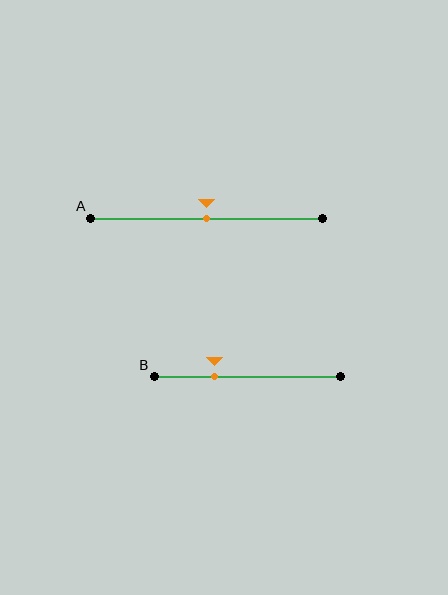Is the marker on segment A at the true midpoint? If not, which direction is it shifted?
Yes, the marker on segment A is at the true midpoint.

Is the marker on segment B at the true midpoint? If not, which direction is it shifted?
No, the marker on segment B is shifted to the left by about 17% of the segment length.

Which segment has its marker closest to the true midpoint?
Segment A has its marker closest to the true midpoint.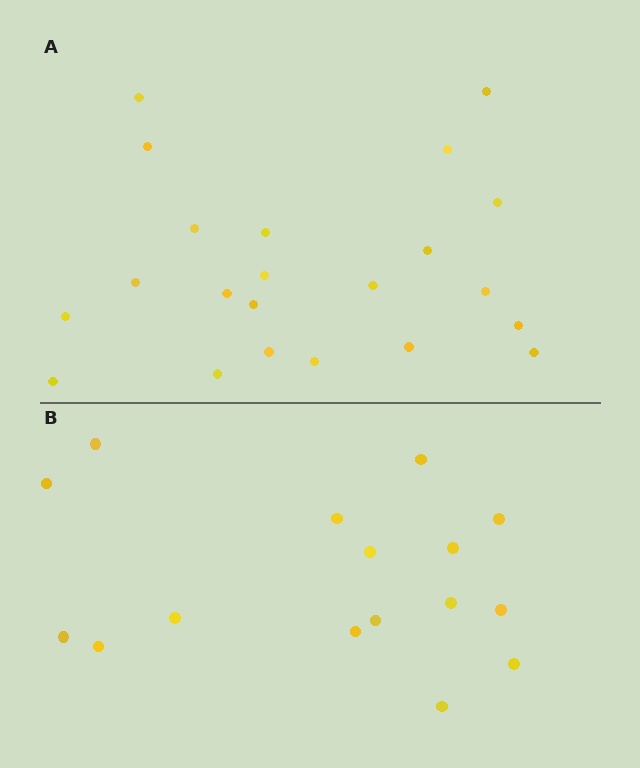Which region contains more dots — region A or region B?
Region A (the top region) has more dots.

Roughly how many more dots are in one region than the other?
Region A has about 6 more dots than region B.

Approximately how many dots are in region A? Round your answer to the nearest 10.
About 20 dots. (The exact count is 22, which rounds to 20.)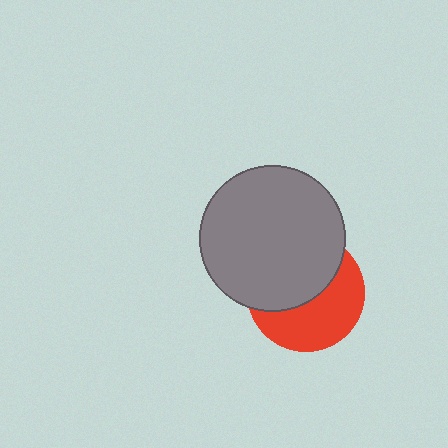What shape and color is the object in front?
The object in front is a gray circle.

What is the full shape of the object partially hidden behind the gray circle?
The partially hidden object is a red circle.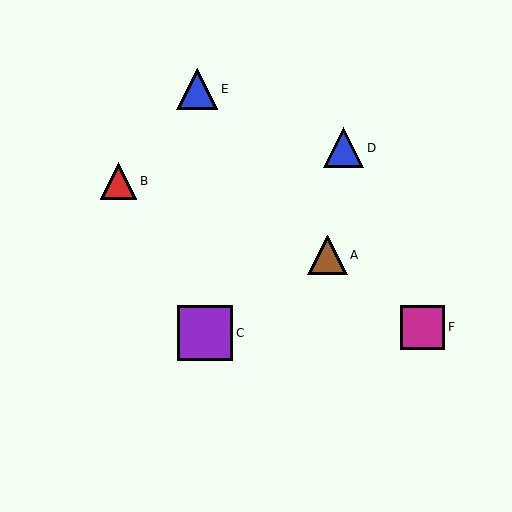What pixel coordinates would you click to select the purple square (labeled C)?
Click at (205, 333) to select the purple square C.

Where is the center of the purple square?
The center of the purple square is at (205, 333).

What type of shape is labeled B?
Shape B is a red triangle.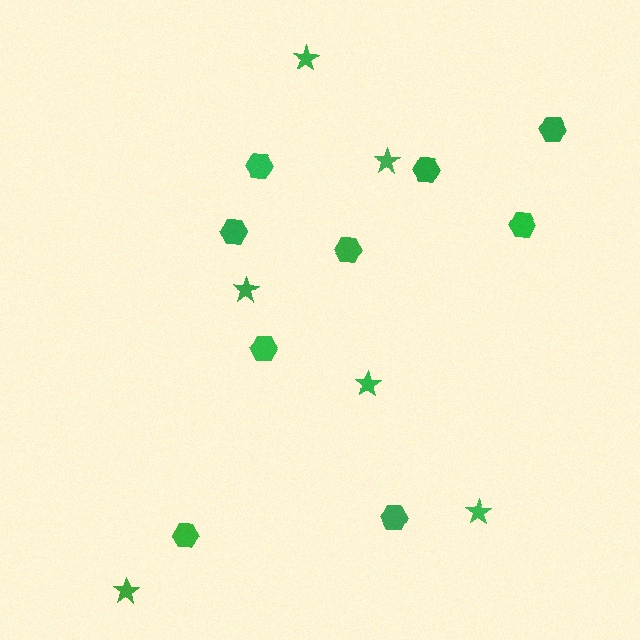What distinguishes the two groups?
There are 2 groups: one group of hexagons (9) and one group of stars (6).